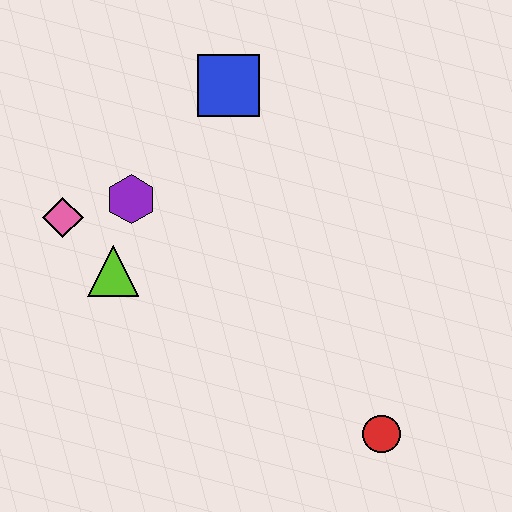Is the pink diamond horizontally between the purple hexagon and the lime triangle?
No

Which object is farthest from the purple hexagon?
The red circle is farthest from the purple hexagon.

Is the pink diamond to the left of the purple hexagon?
Yes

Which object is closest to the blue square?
The purple hexagon is closest to the blue square.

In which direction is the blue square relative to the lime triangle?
The blue square is above the lime triangle.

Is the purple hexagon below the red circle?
No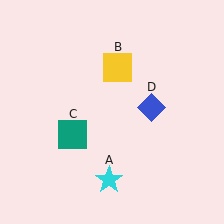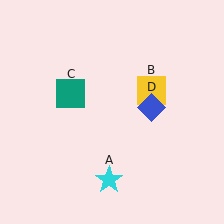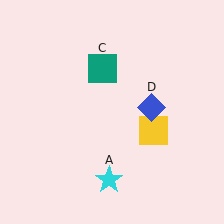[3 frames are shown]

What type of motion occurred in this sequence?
The yellow square (object B), teal square (object C) rotated clockwise around the center of the scene.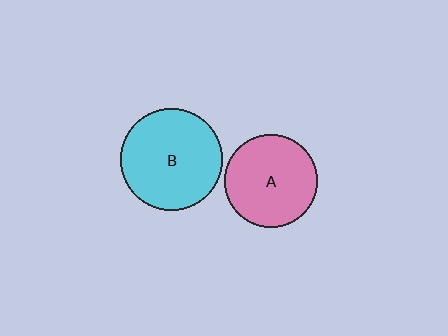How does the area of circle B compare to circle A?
Approximately 1.2 times.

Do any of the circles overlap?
No, none of the circles overlap.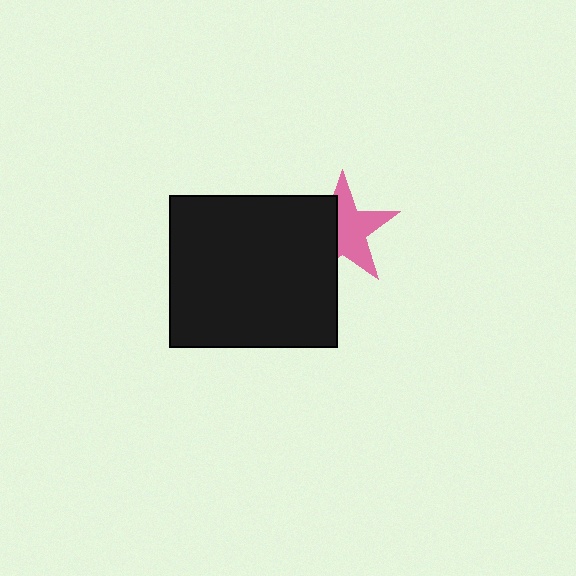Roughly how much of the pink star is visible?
About half of it is visible (roughly 60%).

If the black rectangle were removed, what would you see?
You would see the complete pink star.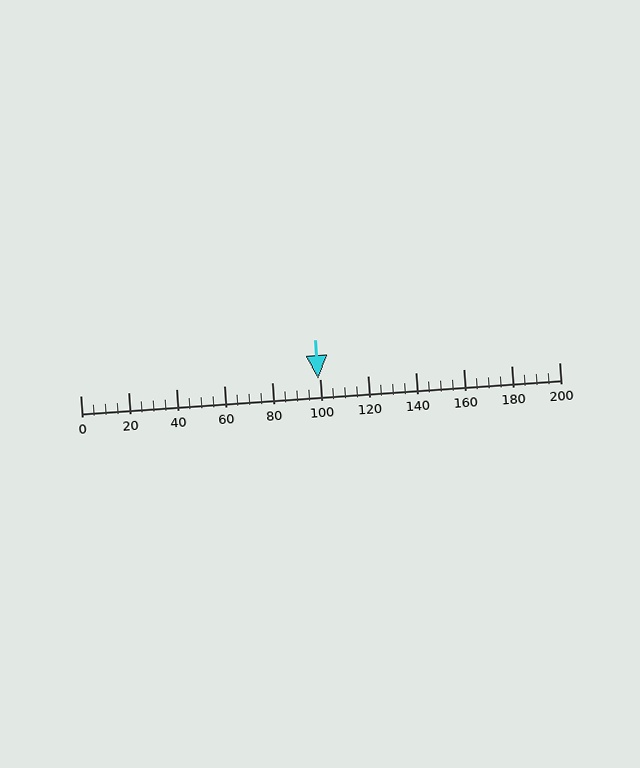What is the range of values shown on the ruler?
The ruler shows values from 0 to 200.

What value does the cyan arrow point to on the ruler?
The cyan arrow points to approximately 100.